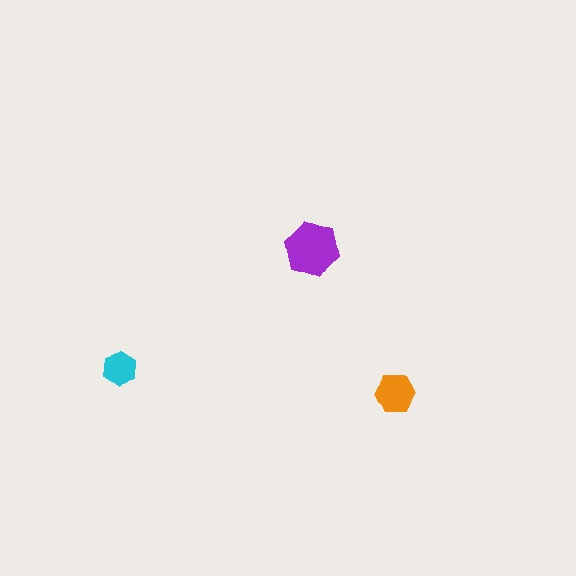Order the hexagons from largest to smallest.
the purple one, the orange one, the cyan one.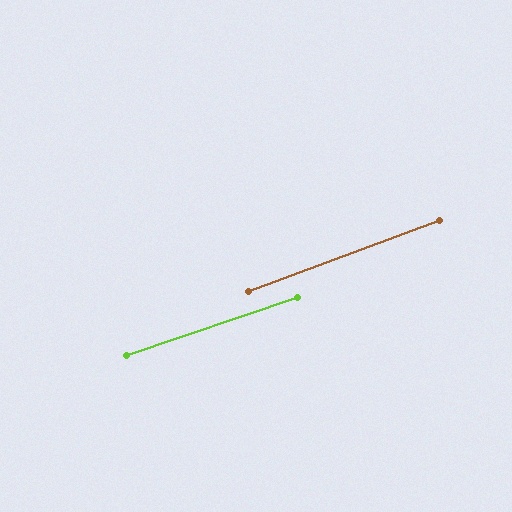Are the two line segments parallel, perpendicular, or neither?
Parallel — their directions differ by only 1.4°.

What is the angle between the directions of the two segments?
Approximately 1 degree.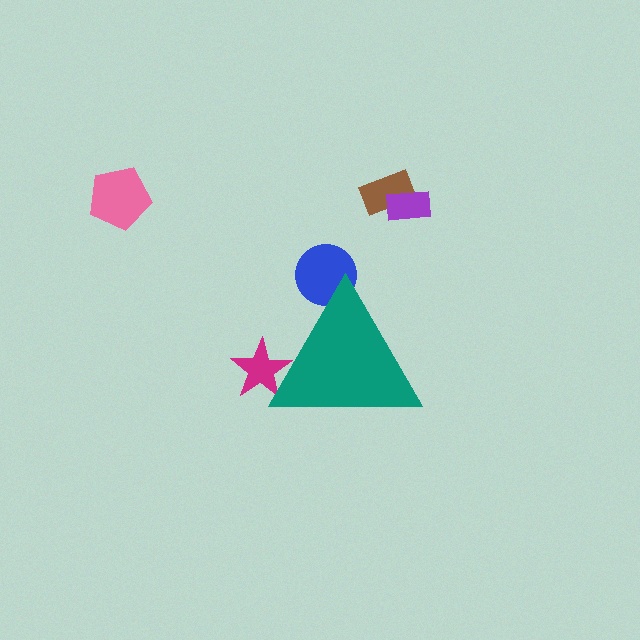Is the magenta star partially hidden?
Yes, the magenta star is partially hidden behind the teal triangle.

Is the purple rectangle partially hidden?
No, the purple rectangle is fully visible.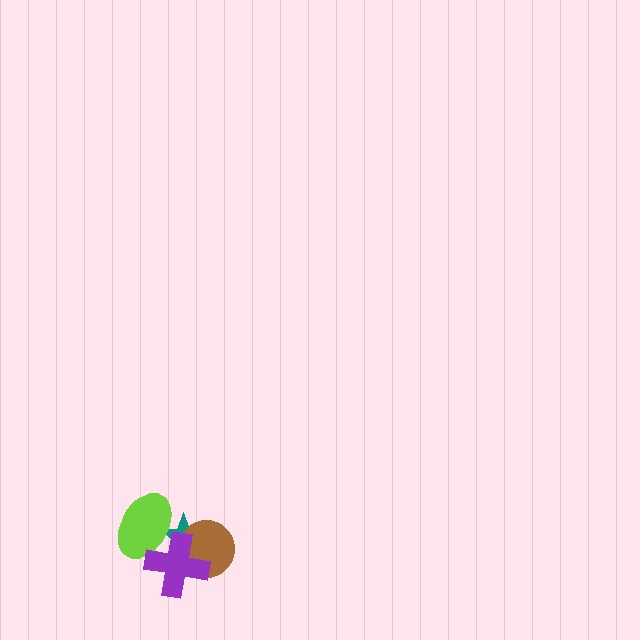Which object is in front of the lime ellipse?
The purple cross is in front of the lime ellipse.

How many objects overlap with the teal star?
3 objects overlap with the teal star.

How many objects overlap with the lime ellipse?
2 objects overlap with the lime ellipse.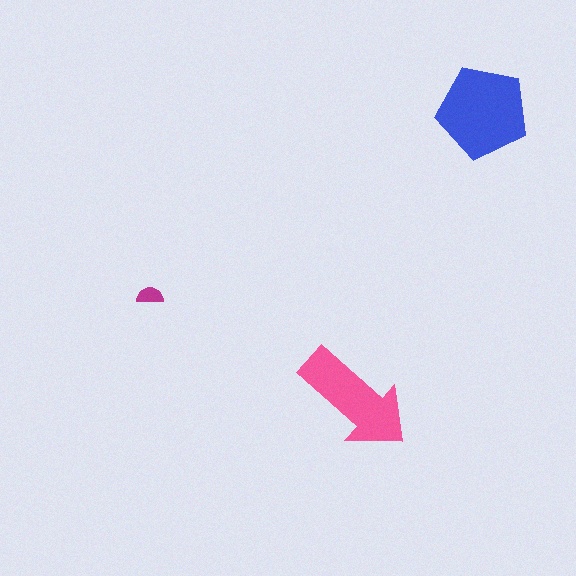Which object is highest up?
The blue pentagon is topmost.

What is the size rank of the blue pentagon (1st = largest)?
1st.